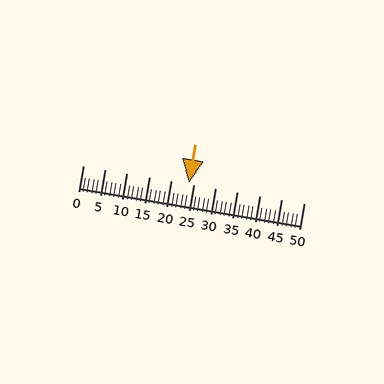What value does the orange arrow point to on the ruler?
The orange arrow points to approximately 24.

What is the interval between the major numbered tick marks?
The major tick marks are spaced 5 units apart.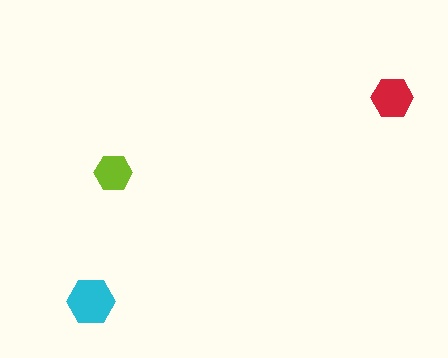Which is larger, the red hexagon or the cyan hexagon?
The cyan one.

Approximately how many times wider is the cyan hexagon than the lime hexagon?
About 1.5 times wider.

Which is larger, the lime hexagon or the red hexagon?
The red one.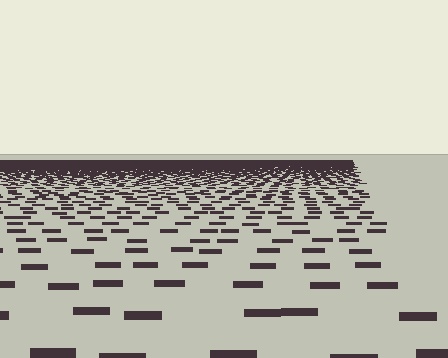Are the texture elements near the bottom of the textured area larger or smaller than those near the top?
Larger. Near the bottom, elements are closer to the viewer and appear at a bigger on-screen size.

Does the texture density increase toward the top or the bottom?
Density increases toward the top.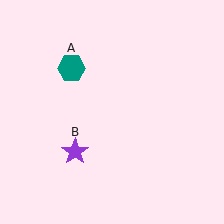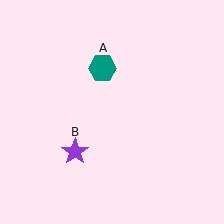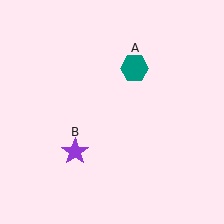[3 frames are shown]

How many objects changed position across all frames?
1 object changed position: teal hexagon (object A).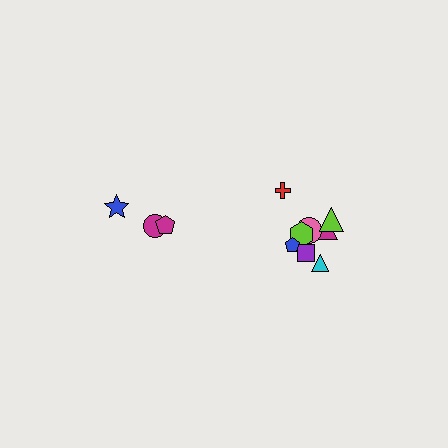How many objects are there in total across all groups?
There are 11 objects.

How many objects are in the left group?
There are 3 objects.